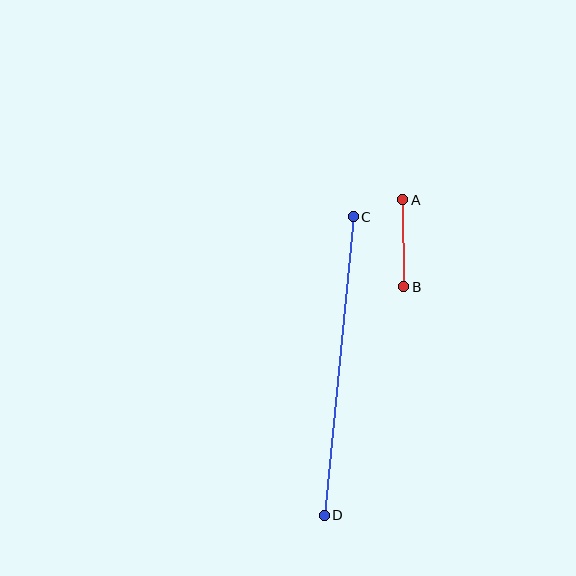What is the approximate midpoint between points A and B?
The midpoint is at approximately (403, 243) pixels.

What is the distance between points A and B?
The distance is approximately 87 pixels.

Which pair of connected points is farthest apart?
Points C and D are farthest apart.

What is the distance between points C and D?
The distance is approximately 300 pixels.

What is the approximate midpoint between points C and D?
The midpoint is at approximately (339, 366) pixels.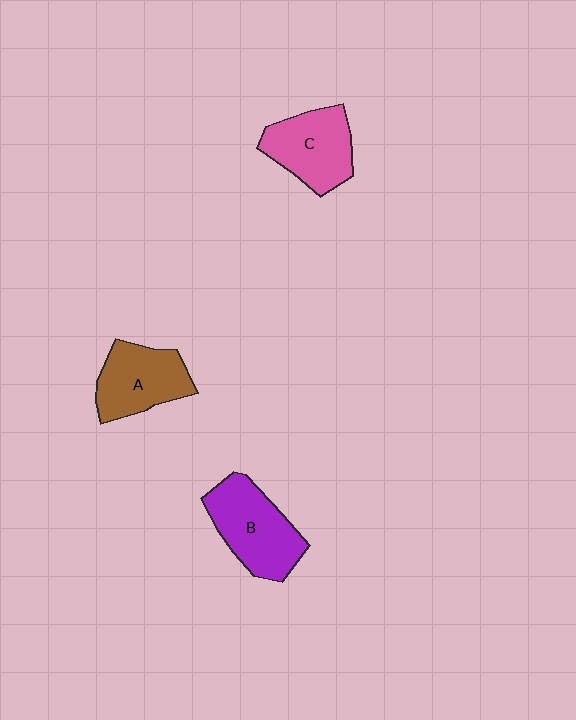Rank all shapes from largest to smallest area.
From largest to smallest: B (purple), C (pink), A (brown).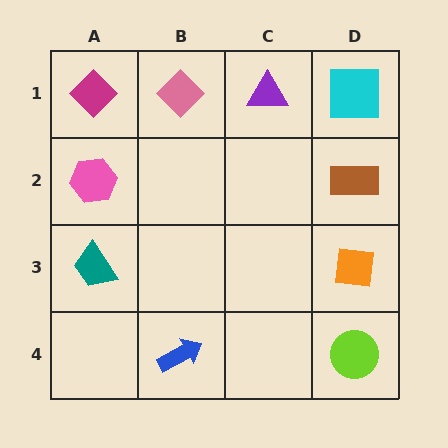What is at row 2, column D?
A brown rectangle.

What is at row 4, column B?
A blue arrow.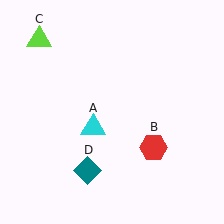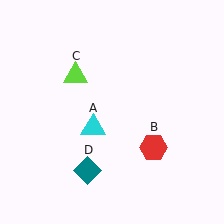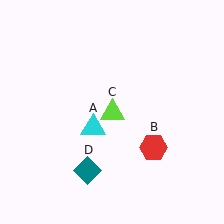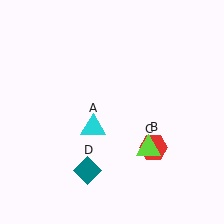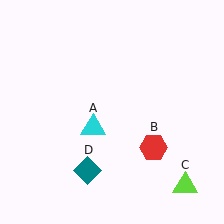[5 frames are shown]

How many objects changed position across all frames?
1 object changed position: lime triangle (object C).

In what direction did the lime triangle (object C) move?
The lime triangle (object C) moved down and to the right.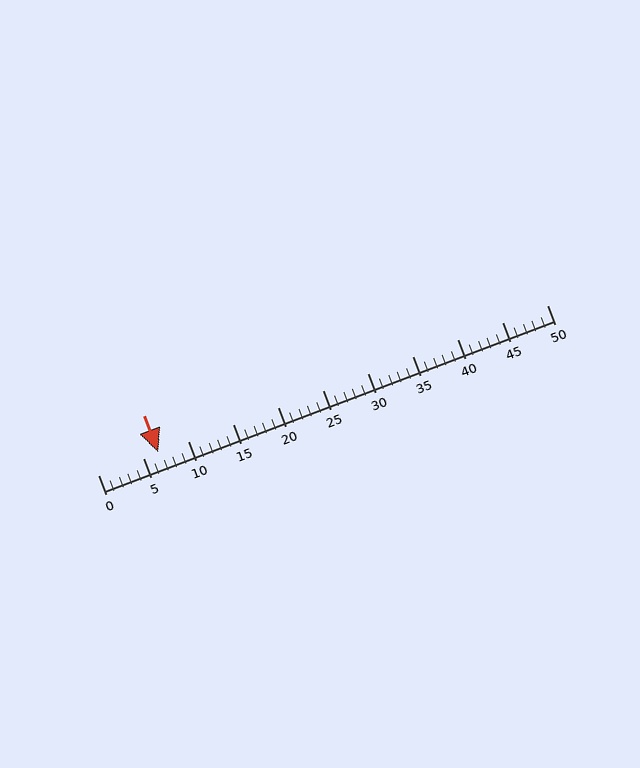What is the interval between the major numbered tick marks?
The major tick marks are spaced 5 units apart.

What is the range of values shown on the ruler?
The ruler shows values from 0 to 50.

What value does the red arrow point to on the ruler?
The red arrow points to approximately 7.